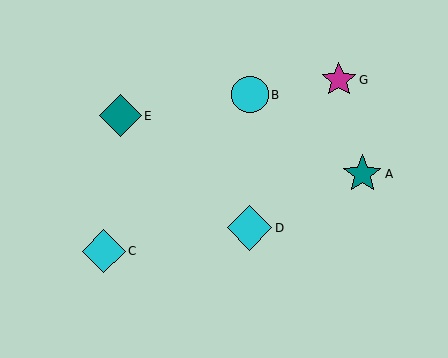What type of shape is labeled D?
Shape D is a cyan diamond.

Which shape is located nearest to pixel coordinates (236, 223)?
The cyan diamond (labeled D) at (250, 228) is nearest to that location.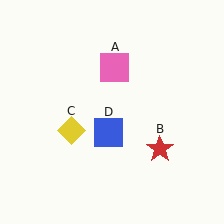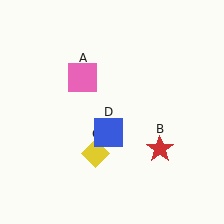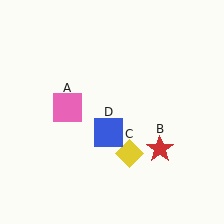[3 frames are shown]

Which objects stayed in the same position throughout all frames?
Red star (object B) and blue square (object D) remained stationary.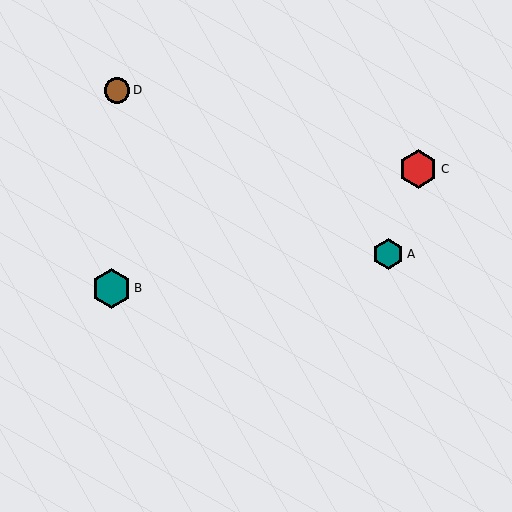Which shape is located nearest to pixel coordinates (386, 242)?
The teal hexagon (labeled A) at (388, 254) is nearest to that location.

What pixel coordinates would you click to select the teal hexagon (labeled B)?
Click at (111, 288) to select the teal hexagon B.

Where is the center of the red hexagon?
The center of the red hexagon is at (418, 169).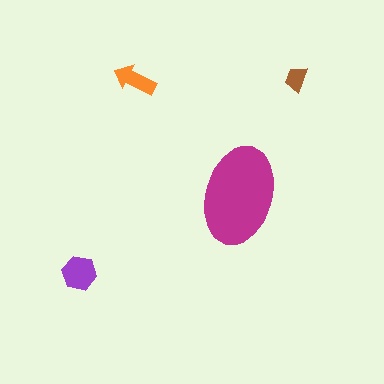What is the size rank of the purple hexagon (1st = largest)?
2nd.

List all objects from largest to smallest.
The magenta ellipse, the purple hexagon, the orange arrow, the brown trapezoid.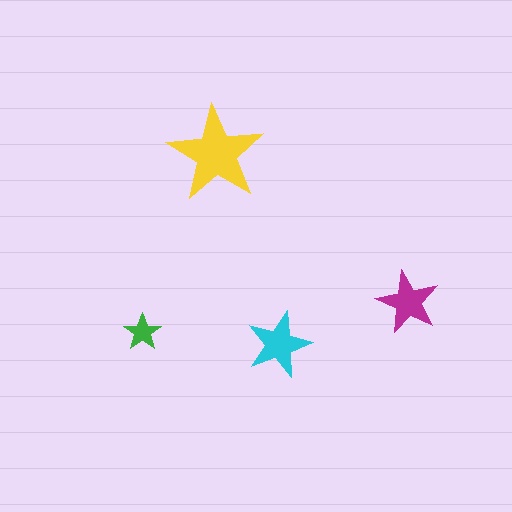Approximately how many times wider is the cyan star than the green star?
About 2 times wider.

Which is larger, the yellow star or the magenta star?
The yellow one.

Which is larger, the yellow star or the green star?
The yellow one.